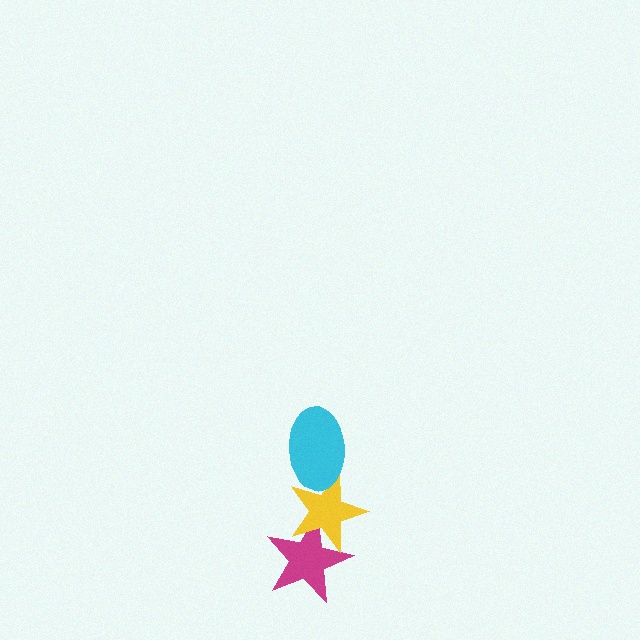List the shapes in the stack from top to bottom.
From top to bottom: the cyan ellipse, the yellow star, the magenta star.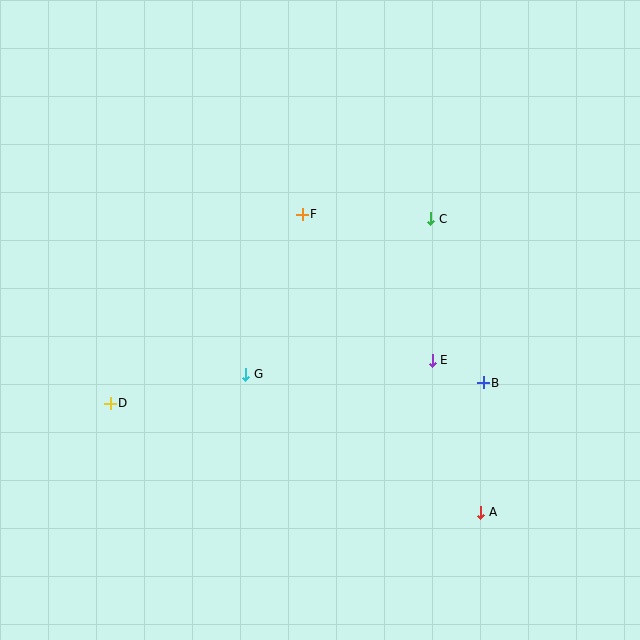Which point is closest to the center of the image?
Point G at (246, 374) is closest to the center.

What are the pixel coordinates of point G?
Point G is at (246, 374).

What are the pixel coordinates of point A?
Point A is at (481, 512).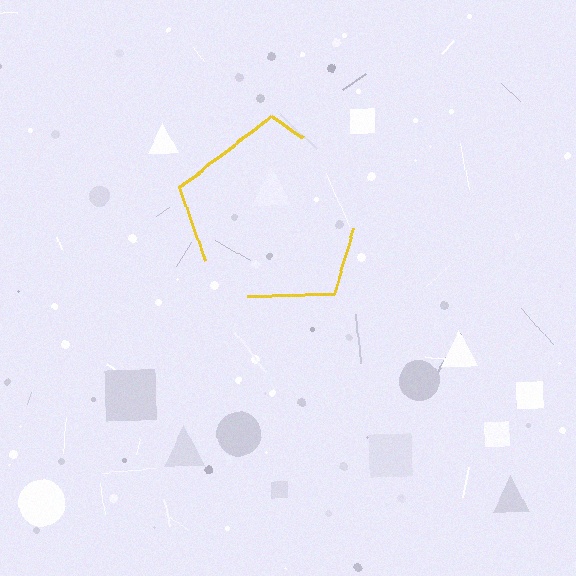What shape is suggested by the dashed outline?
The dashed outline suggests a pentagon.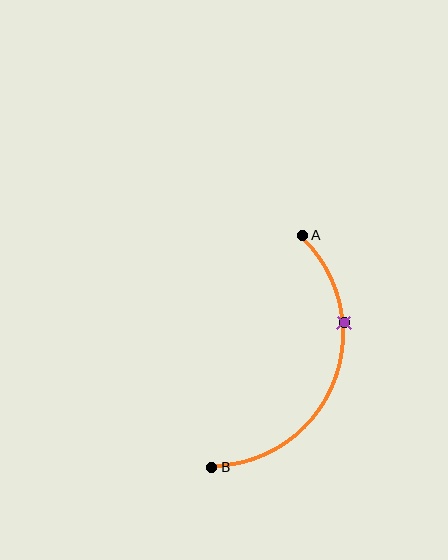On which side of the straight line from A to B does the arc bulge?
The arc bulges to the right of the straight line connecting A and B.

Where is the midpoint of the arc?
The arc midpoint is the point on the curve farthest from the straight line joining A and B. It sits to the right of that line.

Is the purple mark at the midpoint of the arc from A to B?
No. The purple mark lies on the arc but is closer to endpoint A. The arc midpoint would be at the point on the curve equidistant along the arc from both A and B.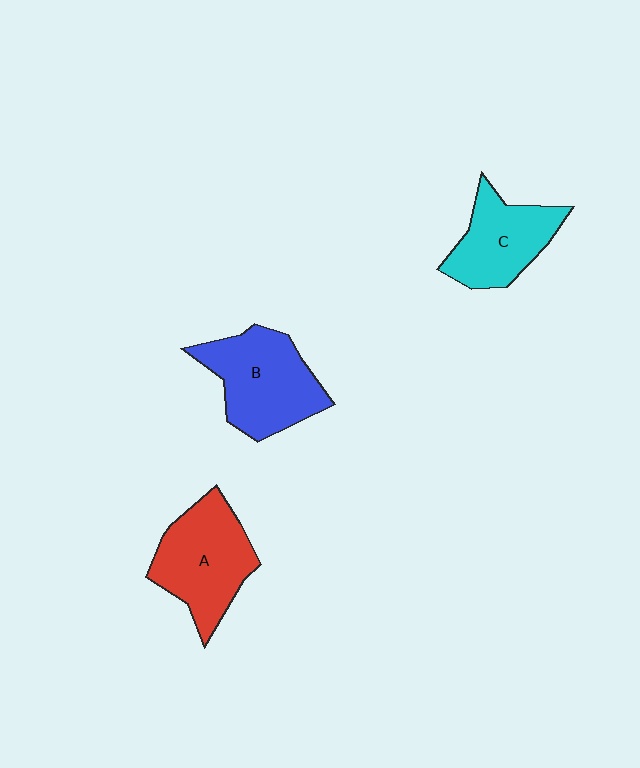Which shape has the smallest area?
Shape C (cyan).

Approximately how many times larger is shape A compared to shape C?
Approximately 1.2 times.